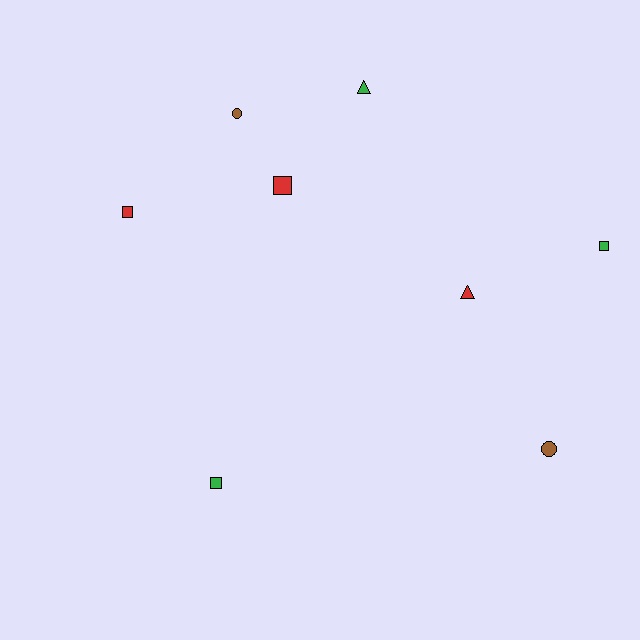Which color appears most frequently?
Red, with 3 objects.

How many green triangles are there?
There is 1 green triangle.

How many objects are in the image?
There are 8 objects.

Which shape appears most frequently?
Square, with 4 objects.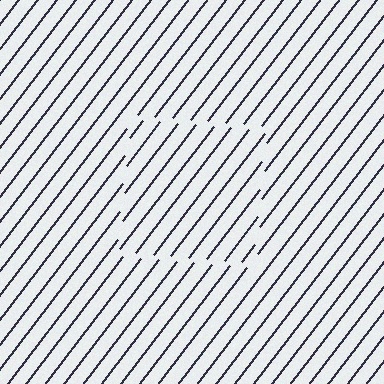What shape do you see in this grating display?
An illusory square. The interior of the shape contains the same grating, shifted by half a period — the contour is defined by the phase discontinuity where line-ends from the inner and outer gratings abut.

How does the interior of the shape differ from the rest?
The interior of the shape contains the same grating, shifted by half a period — the contour is defined by the phase discontinuity where line-ends from the inner and outer gratings abut.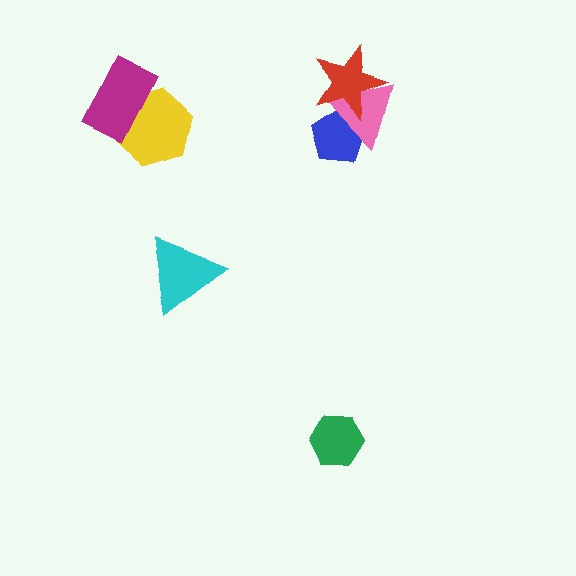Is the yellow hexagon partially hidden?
Yes, it is partially covered by another shape.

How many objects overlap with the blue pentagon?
2 objects overlap with the blue pentagon.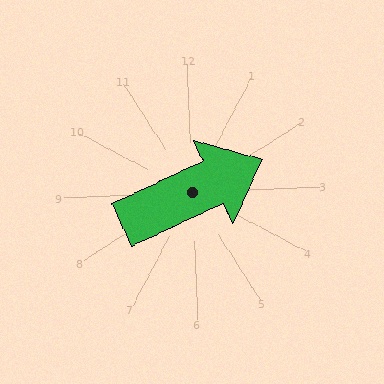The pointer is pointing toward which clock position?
Roughly 2 o'clock.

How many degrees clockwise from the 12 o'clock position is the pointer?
Approximately 67 degrees.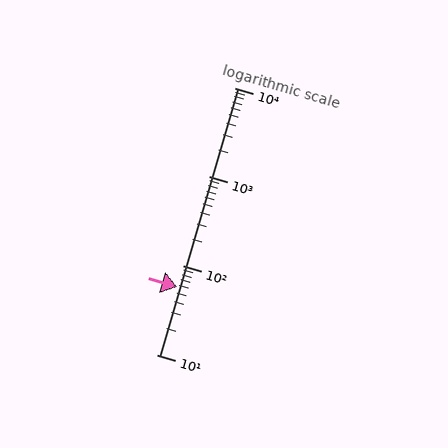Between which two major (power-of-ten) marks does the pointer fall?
The pointer is between 10 and 100.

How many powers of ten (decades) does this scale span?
The scale spans 3 decades, from 10 to 10000.